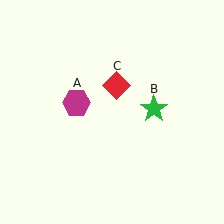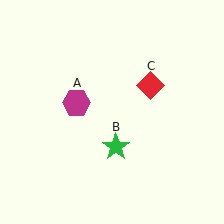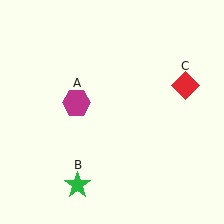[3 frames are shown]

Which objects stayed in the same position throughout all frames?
Magenta hexagon (object A) remained stationary.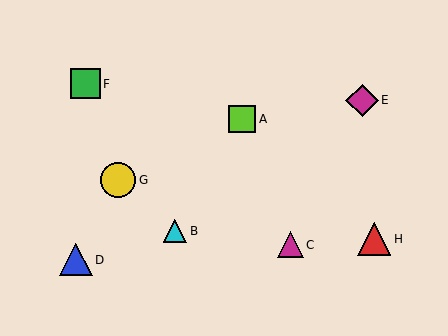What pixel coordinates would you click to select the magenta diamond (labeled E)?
Click at (362, 100) to select the magenta diamond E.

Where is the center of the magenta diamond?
The center of the magenta diamond is at (362, 100).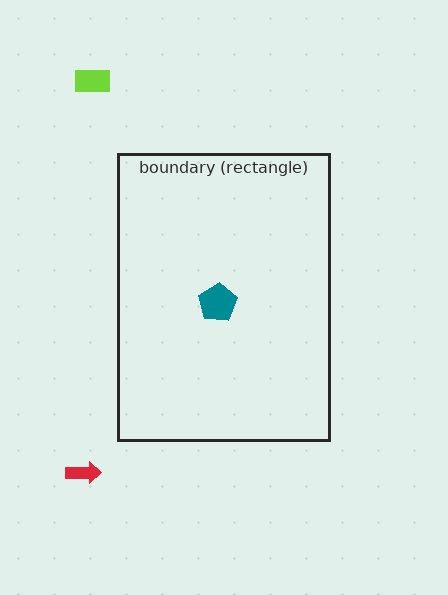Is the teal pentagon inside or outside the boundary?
Inside.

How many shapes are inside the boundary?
1 inside, 2 outside.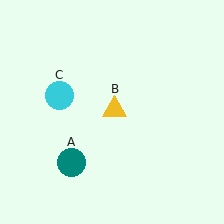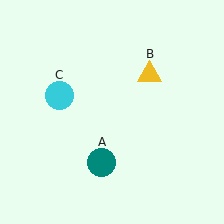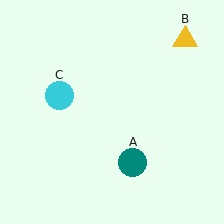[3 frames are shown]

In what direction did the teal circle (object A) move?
The teal circle (object A) moved right.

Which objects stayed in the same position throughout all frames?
Cyan circle (object C) remained stationary.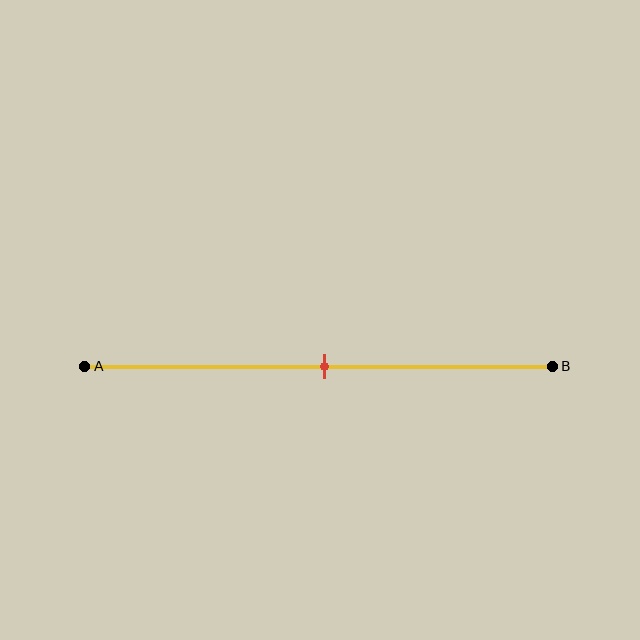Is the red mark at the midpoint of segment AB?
Yes, the mark is approximately at the midpoint.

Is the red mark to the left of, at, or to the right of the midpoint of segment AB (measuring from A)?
The red mark is approximately at the midpoint of segment AB.